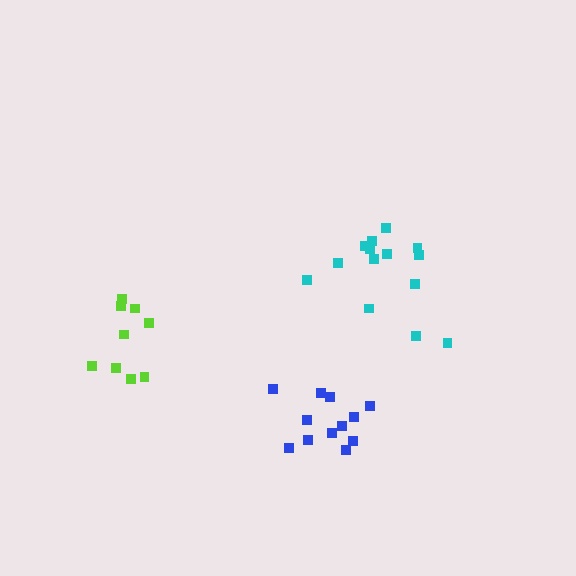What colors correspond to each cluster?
The clusters are colored: cyan, blue, lime.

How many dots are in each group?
Group 1: 14 dots, Group 2: 12 dots, Group 3: 9 dots (35 total).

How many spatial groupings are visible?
There are 3 spatial groupings.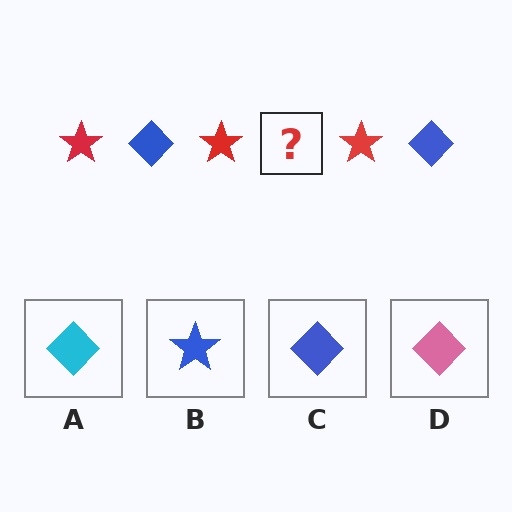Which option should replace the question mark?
Option C.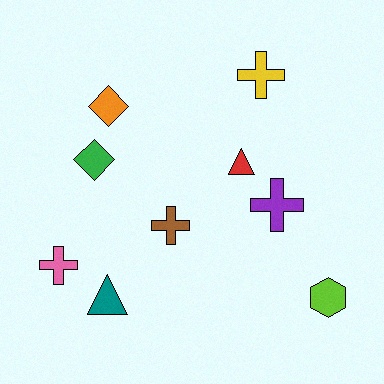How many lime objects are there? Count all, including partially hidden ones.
There is 1 lime object.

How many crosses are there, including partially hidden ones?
There are 4 crosses.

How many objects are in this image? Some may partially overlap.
There are 9 objects.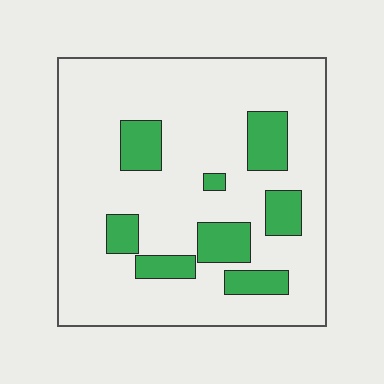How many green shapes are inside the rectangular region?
8.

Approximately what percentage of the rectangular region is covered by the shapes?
Approximately 20%.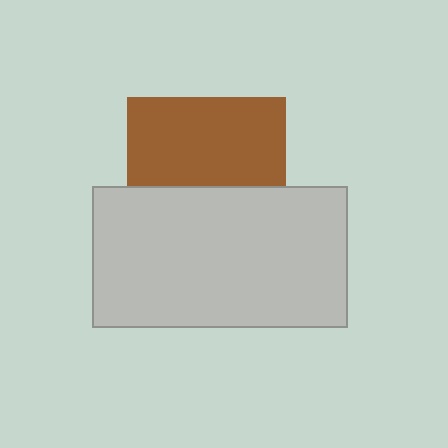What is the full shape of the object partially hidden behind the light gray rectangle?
The partially hidden object is a brown square.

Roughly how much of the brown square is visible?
About half of it is visible (roughly 56%).